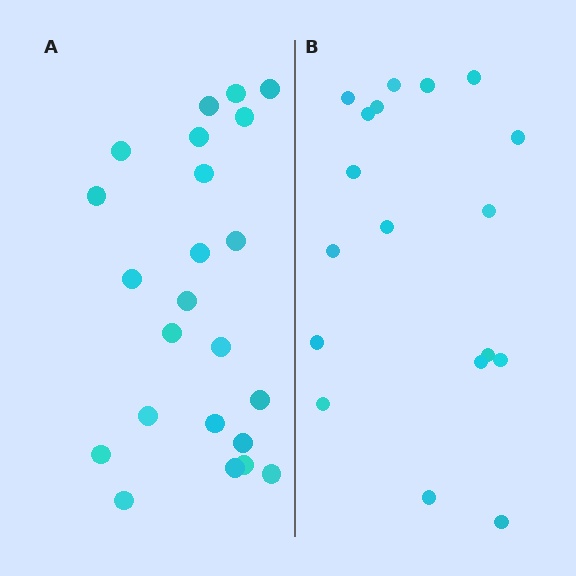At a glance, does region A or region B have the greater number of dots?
Region A (the left region) has more dots.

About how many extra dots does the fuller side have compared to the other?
Region A has about 5 more dots than region B.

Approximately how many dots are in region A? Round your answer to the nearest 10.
About 20 dots. (The exact count is 23, which rounds to 20.)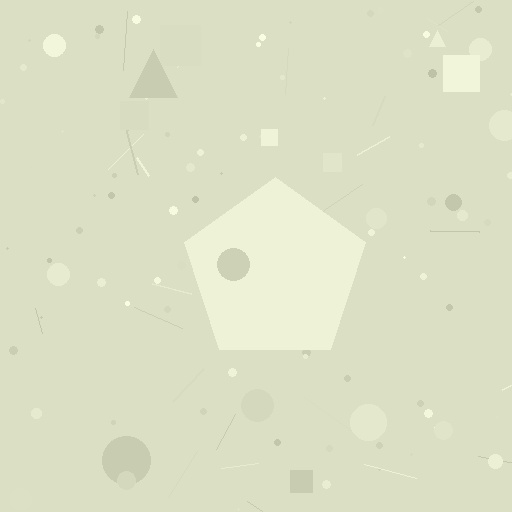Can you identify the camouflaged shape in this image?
The camouflaged shape is a pentagon.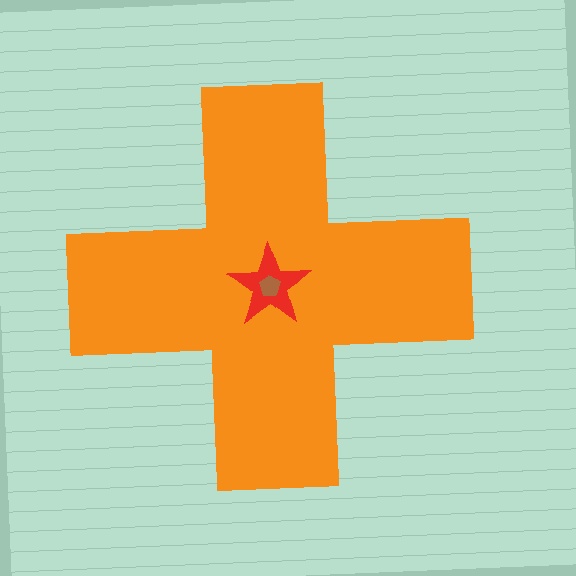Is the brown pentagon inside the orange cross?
Yes.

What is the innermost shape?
The brown pentagon.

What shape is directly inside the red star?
The brown pentagon.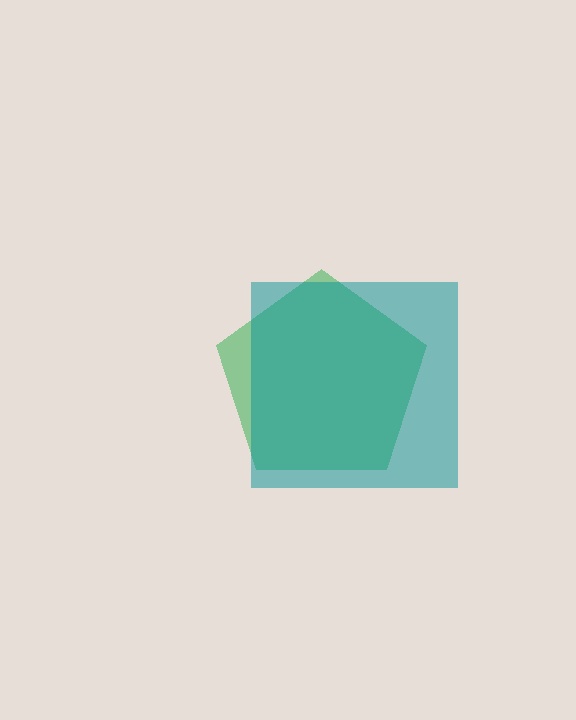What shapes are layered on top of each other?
The layered shapes are: a green pentagon, a teal square.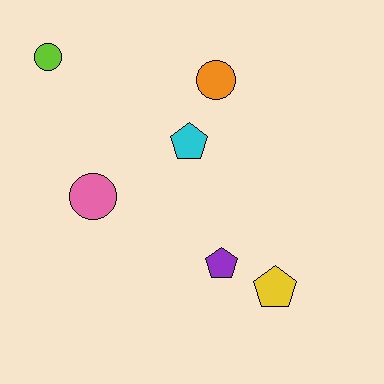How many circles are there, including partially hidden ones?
There are 3 circles.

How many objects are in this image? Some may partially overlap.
There are 6 objects.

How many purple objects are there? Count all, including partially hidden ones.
There is 1 purple object.